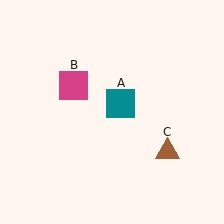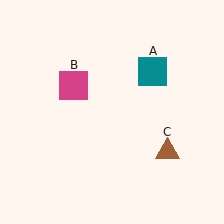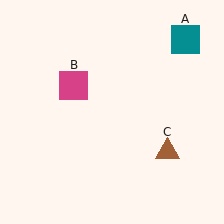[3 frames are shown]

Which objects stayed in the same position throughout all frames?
Magenta square (object B) and brown triangle (object C) remained stationary.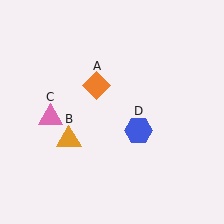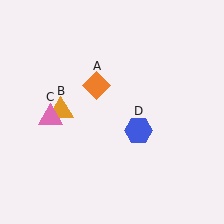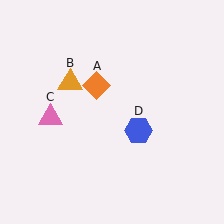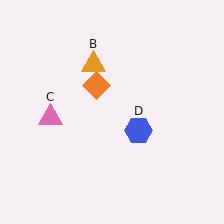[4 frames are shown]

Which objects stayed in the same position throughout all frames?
Orange diamond (object A) and pink triangle (object C) and blue hexagon (object D) remained stationary.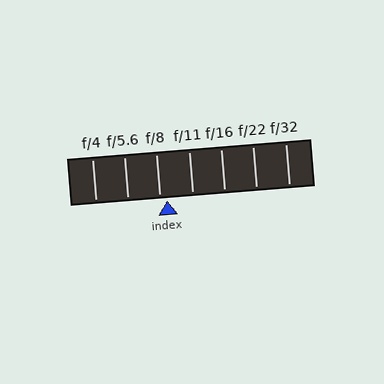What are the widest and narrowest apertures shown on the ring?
The widest aperture shown is f/4 and the narrowest is f/32.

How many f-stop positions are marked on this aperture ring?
There are 7 f-stop positions marked.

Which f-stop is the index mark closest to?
The index mark is closest to f/8.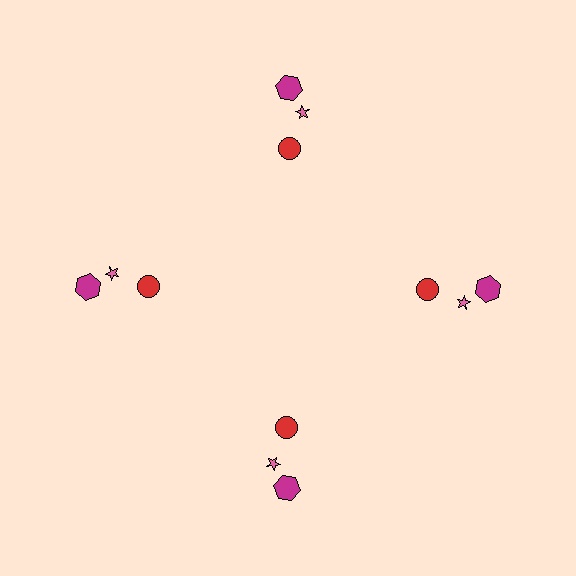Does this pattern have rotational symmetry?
Yes, this pattern has 4-fold rotational symmetry. It looks the same after rotating 90 degrees around the center.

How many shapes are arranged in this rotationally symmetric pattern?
There are 12 shapes, arranged in 4 groups of 3.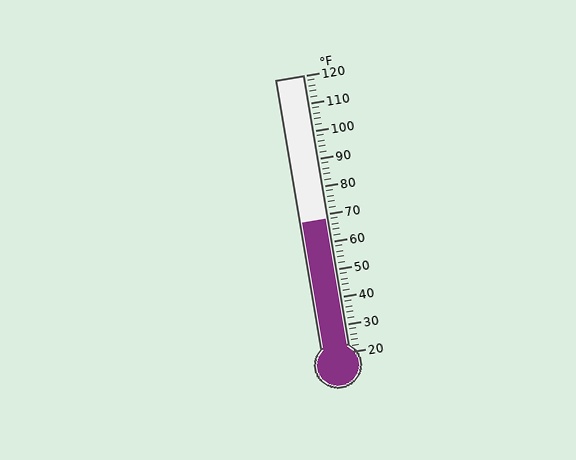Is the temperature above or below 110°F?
The temperature is below 110°F.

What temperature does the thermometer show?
The thermometer shows approximately 68°F.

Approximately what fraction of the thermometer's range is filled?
The thermometer is filled to approximately 50% of its range.